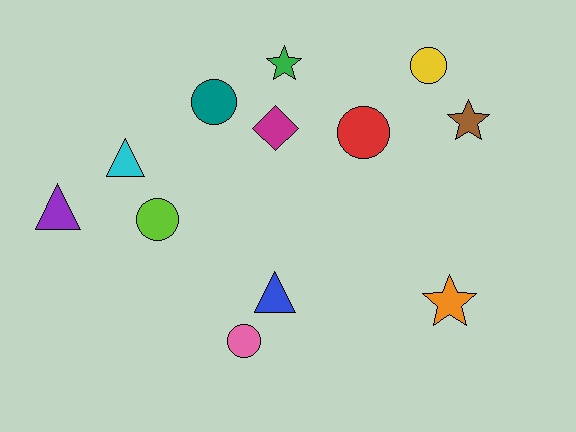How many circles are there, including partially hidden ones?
There are 5 circles.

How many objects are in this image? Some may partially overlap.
There are 12 objects.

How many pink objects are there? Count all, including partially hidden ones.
There is 1 pink object.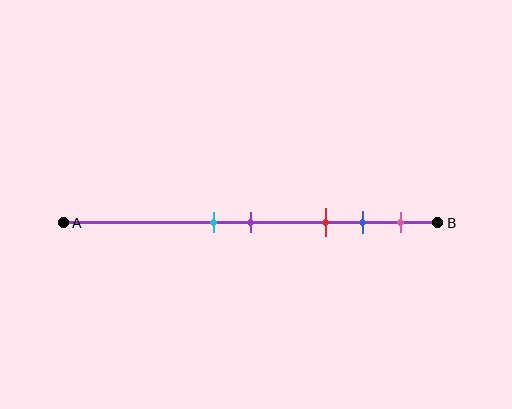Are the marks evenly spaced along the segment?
No, the marks are not evenly spaced.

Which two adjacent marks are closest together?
The cyan and purple marks are the closest adjacent pair.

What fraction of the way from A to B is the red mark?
The red mark is approximately 70% (0.7) of the way from A to B.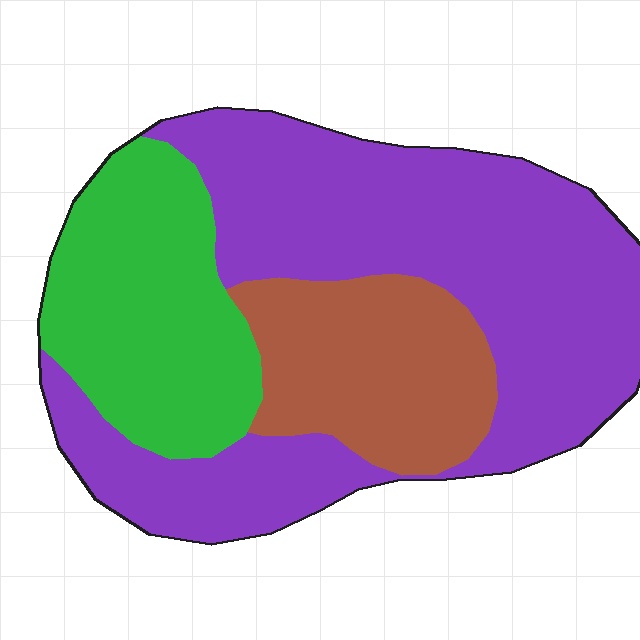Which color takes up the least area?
Brown, at roughly 20%.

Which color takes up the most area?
Purple, at roughly 55%.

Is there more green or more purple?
Purple.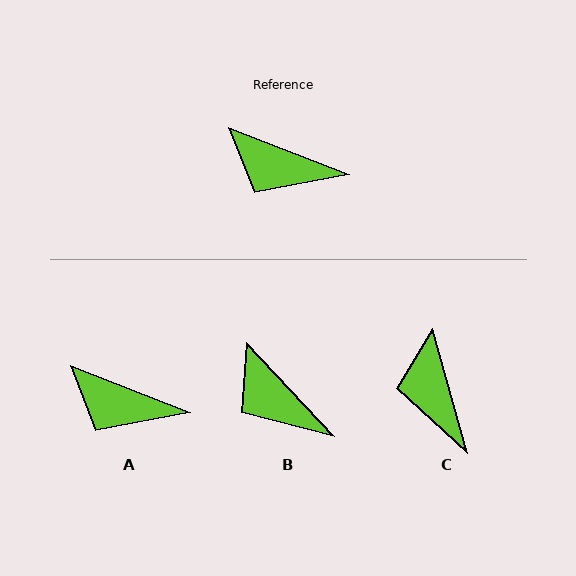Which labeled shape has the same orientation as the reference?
A.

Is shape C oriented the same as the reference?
No, it is off by about 53 degrees.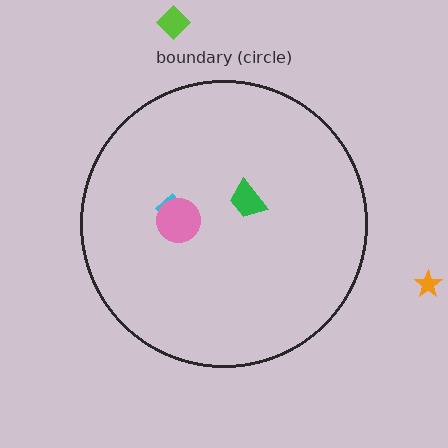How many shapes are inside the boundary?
3 inside, 2 outside.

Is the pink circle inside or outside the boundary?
Inside.